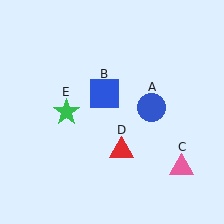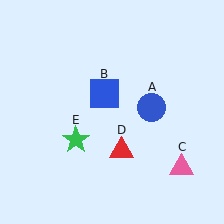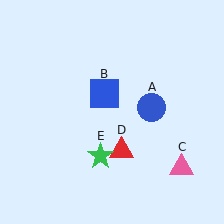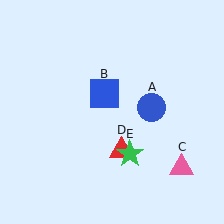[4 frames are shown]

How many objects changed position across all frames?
1 object changed position: green star (object E).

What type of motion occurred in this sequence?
The green star (object E) rotated counterclockwise around the center of the scene.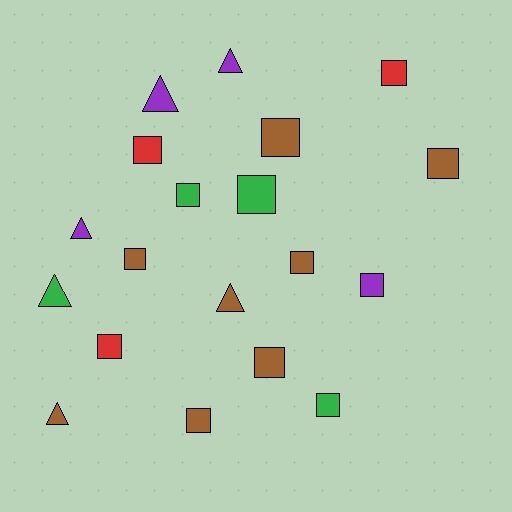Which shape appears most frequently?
Square, with 13 objects.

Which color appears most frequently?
Brown, with 8 objects.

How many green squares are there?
There are 3 green squares.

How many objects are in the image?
There are 19 objects.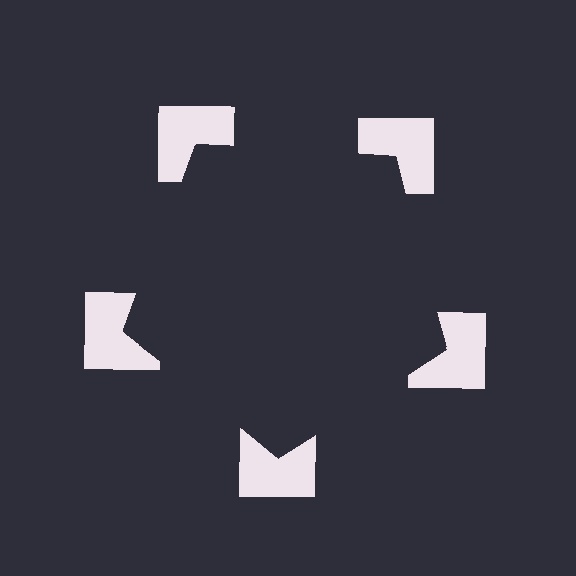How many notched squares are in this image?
There are 5 — one at each vertex of the illusory pentagon.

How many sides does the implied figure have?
5 sides.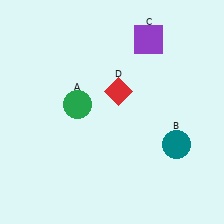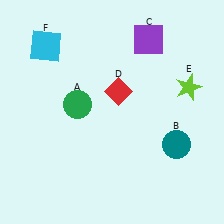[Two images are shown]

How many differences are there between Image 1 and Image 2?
There are 2 differences between the two images.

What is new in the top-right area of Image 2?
A lime star (E) was added in the top-right area of Image 2.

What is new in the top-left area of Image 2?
A cyan square (F) was added in the top-left area of Image 2.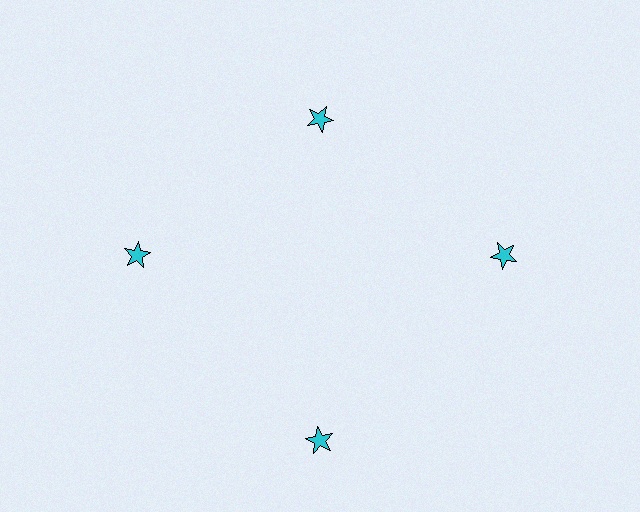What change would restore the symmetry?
The symmetry would be restored by moving it outward, back onto the ring so that all 4 stars sit at equal angles and equal distance from the center.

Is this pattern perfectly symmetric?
No. The 4 cyan stars are arranged in a ring, but one element near the 12 o'clock position is pulled inward toward the center, breaking the 4-fold rotational symmetry.